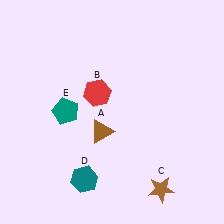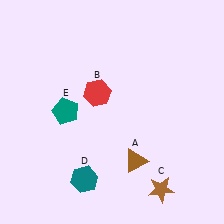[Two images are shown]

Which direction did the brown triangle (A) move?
The brown triangle (A) moved right.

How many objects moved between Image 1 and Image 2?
1 object moved between the two images.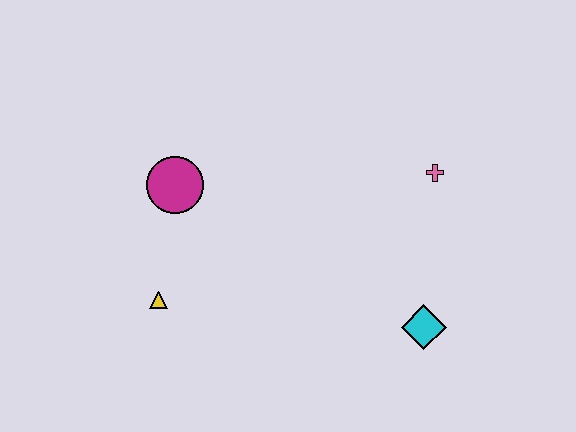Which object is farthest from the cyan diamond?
The magenta circle is farthest from the cyan diamond.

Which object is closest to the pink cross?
The cyan diamond is closest to the pink cross.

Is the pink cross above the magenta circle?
Yes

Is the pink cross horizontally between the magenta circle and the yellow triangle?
No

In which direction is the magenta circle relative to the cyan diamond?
The magenta circle is to the left of the cyan diamond.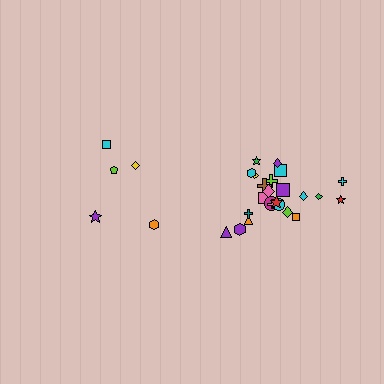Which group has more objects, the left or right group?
The right group.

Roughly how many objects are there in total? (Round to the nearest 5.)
Roughly 30 objects in total.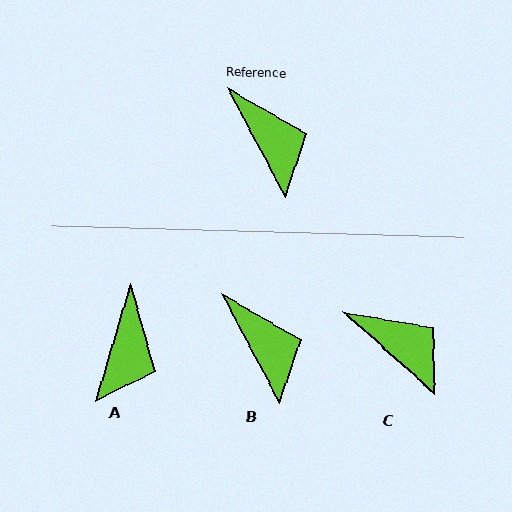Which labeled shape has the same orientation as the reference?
B.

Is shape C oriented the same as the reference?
No, it is off by about 20 degrees.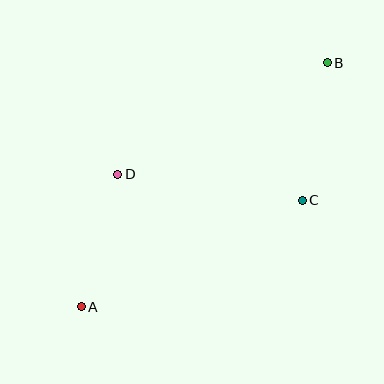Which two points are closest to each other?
Points A and D are closest to each other.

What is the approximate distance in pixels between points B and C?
The distance between B and C is approximately 140 pixels.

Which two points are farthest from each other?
Points A and B are farthest from each other.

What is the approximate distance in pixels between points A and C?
The distance between A and C is approximately 245 pixels.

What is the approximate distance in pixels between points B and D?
The distance between B and D is approximately 238 pixels.